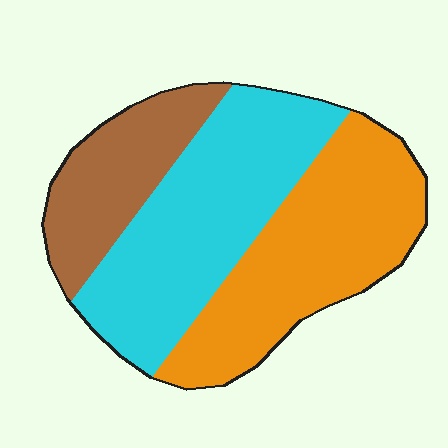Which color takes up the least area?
Brown, at roughly 20%.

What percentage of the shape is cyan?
Cyan covers 41% of the shape.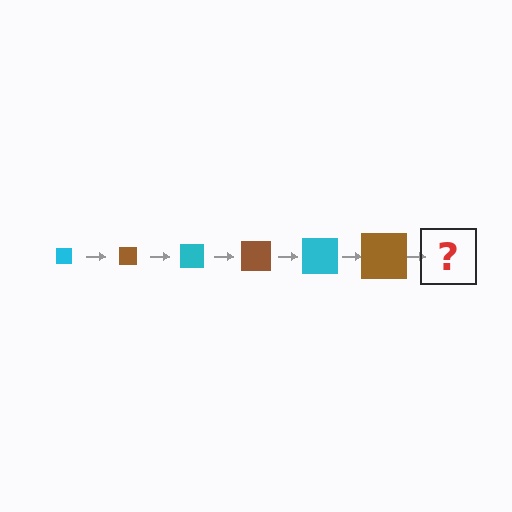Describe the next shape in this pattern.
It should be a cyan square, larger than the previous one.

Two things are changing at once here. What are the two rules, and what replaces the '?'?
The two rules are that the square grows larger each step and the color cycles through cyan and brown. The '?' should be a cyan square, larger than the previous one.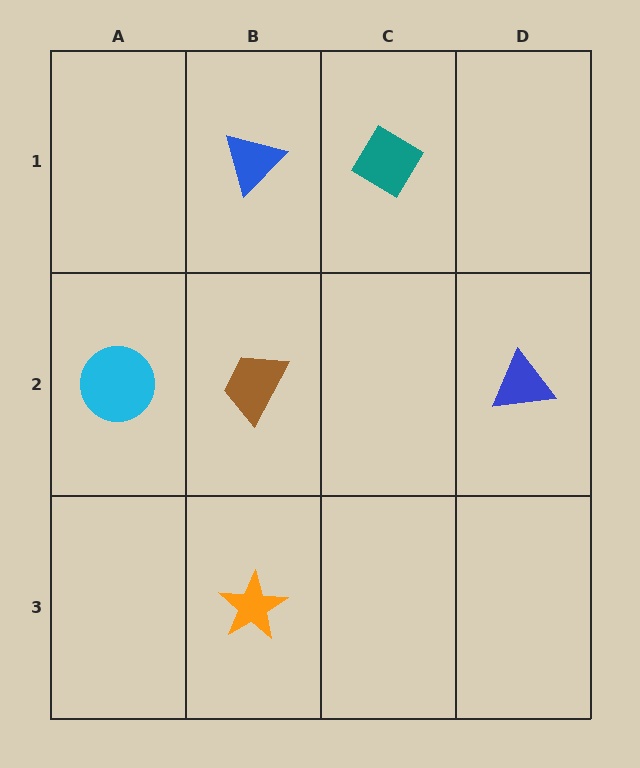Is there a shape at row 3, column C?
No, that cell is empty.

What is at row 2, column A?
A cyan circle.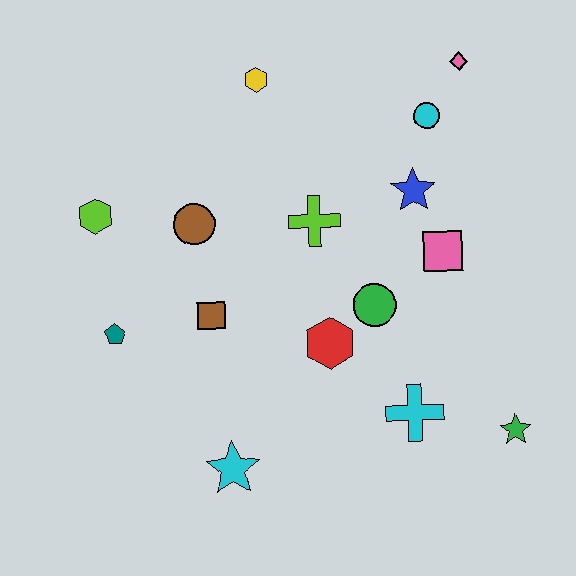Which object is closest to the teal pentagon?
The brown square is closest to the teal pentagon.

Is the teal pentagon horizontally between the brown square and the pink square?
No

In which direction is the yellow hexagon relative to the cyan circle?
The yellow hexagon is to the left of the cyan circle.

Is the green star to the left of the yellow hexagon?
No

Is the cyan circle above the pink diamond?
No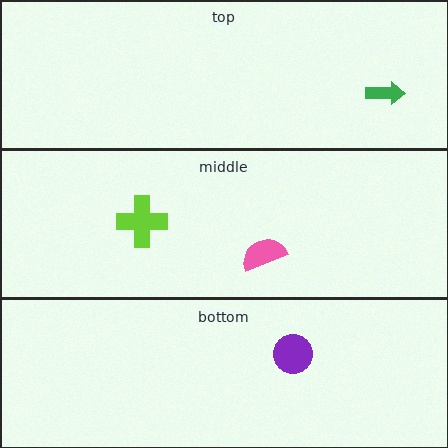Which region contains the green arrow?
The top region.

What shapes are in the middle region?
The pink semicircle, the lime cross.